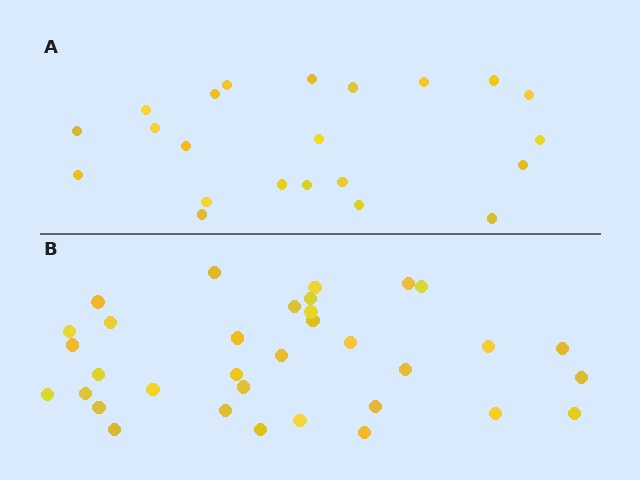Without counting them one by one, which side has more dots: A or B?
Region B (the bottom region) has more dots.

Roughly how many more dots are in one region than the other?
Region B has roughly 12 or so more dots than region A.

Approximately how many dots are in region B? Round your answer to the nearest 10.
About 30 dots. (The exact count is 34, which rounds to 30.)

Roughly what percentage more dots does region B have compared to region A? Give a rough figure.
About 55% more.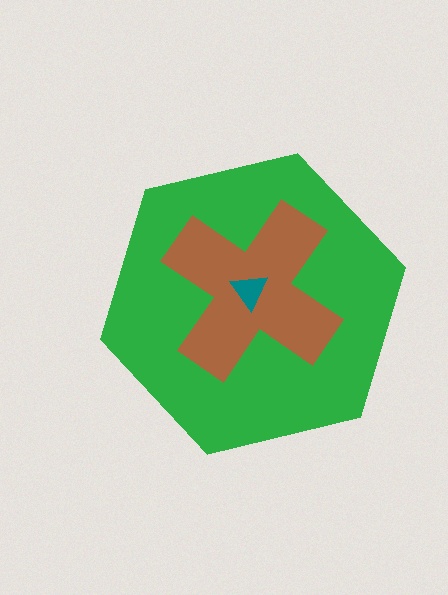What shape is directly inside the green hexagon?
The brown cross.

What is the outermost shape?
The green hexagon.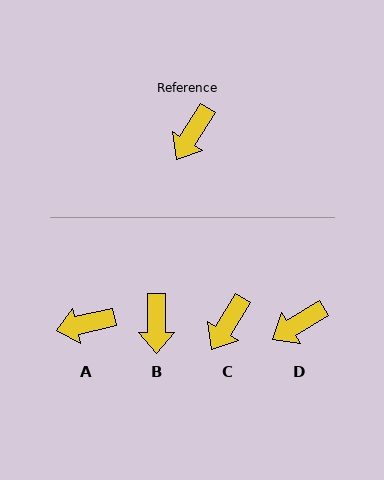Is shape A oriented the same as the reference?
No, it is off by about 45 degrees.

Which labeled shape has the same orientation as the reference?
C.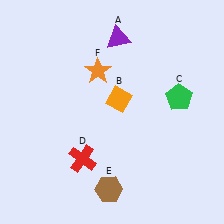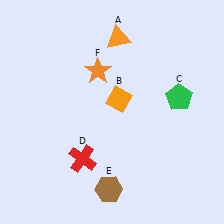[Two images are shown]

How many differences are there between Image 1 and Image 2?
There is 1 difference between the two images.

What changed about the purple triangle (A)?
In Image 1, A is purple. In Image 2, it changed to orange.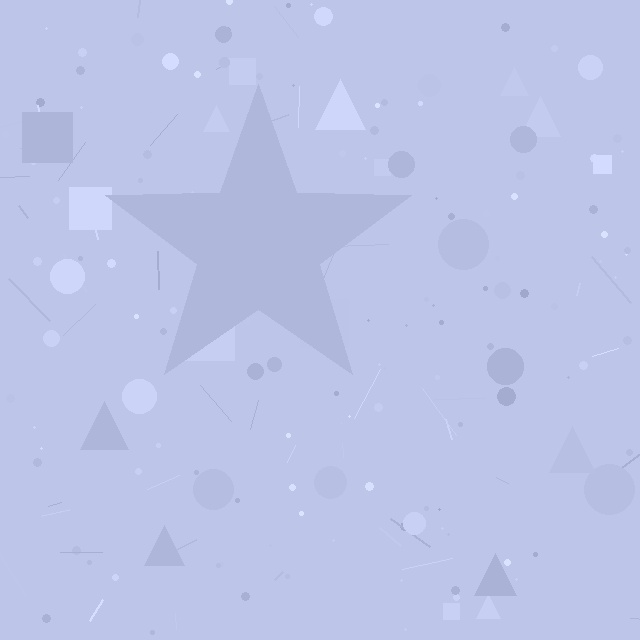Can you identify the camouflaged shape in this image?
The camouflaged shape is a star.